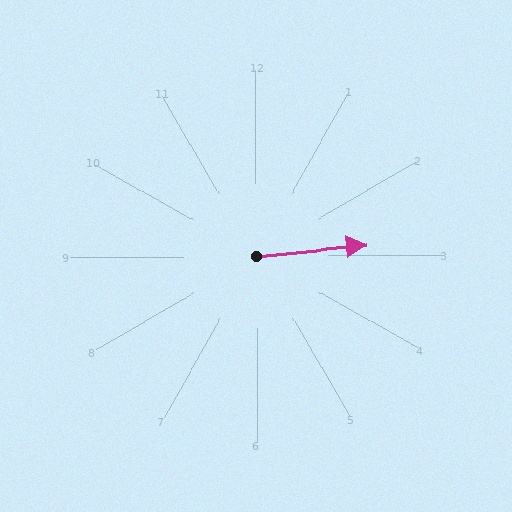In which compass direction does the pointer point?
East.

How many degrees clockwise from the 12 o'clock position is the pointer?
Approximately 85 degrees.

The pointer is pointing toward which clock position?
Roughly 3 o'clock.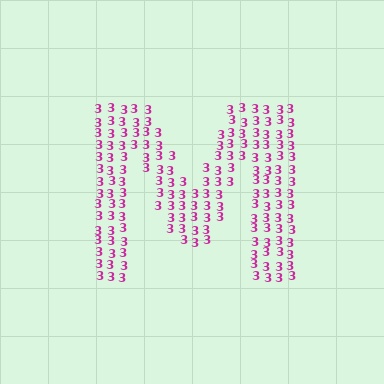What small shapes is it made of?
It is made of small digit 3's.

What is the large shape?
The large shape is the letter M.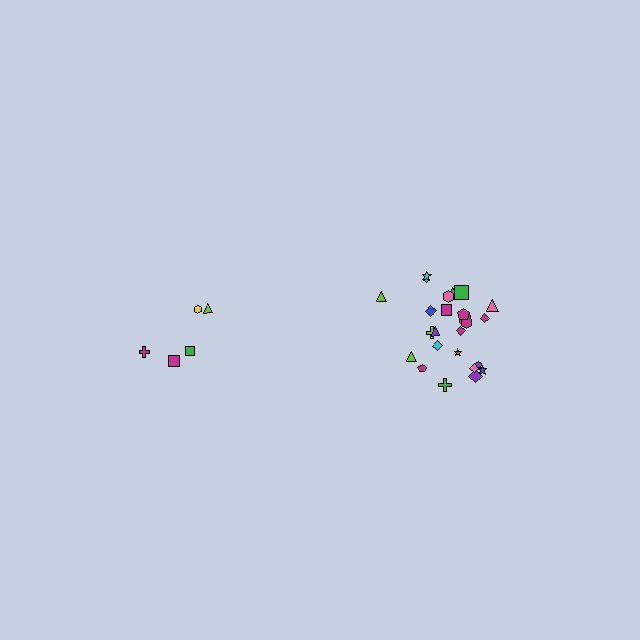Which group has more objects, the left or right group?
The right group.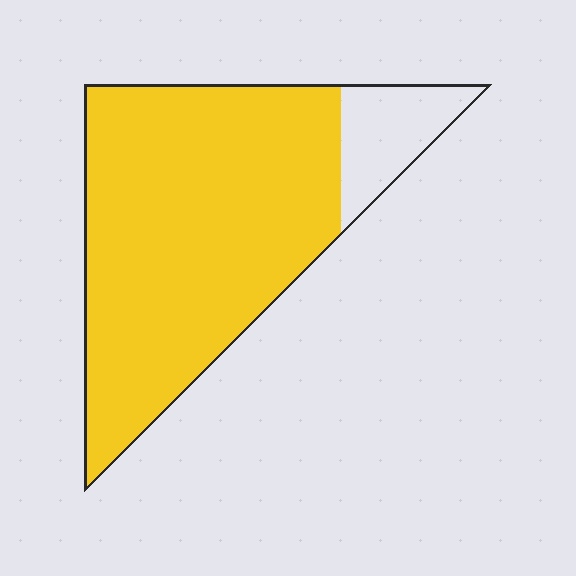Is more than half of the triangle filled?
Yes.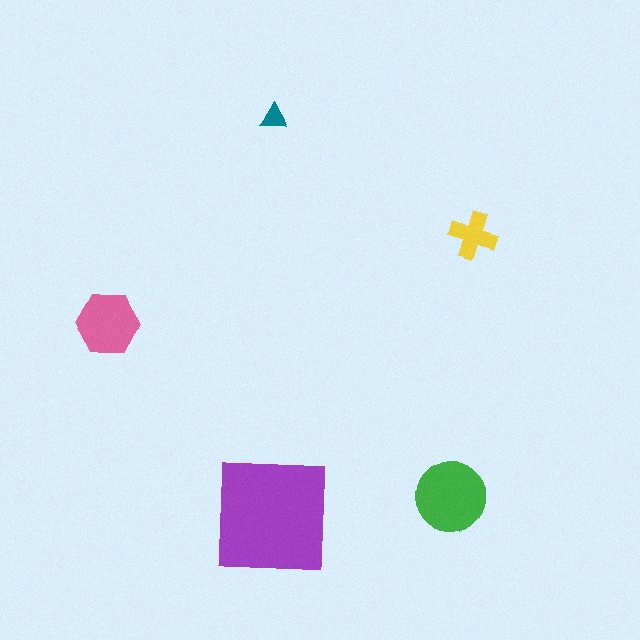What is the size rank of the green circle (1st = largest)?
2nd.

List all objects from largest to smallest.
The purple square, the green circle, the pink hexagon, the yellow cross, the teal triangle.